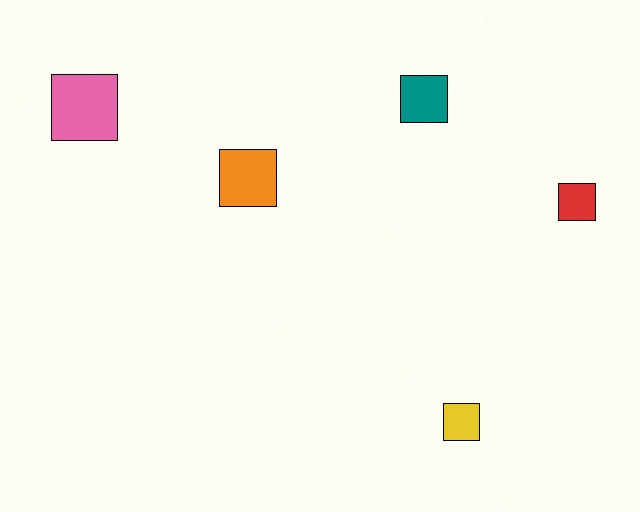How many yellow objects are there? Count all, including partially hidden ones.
There is 1 yellow object.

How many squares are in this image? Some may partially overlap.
There are 5 squares.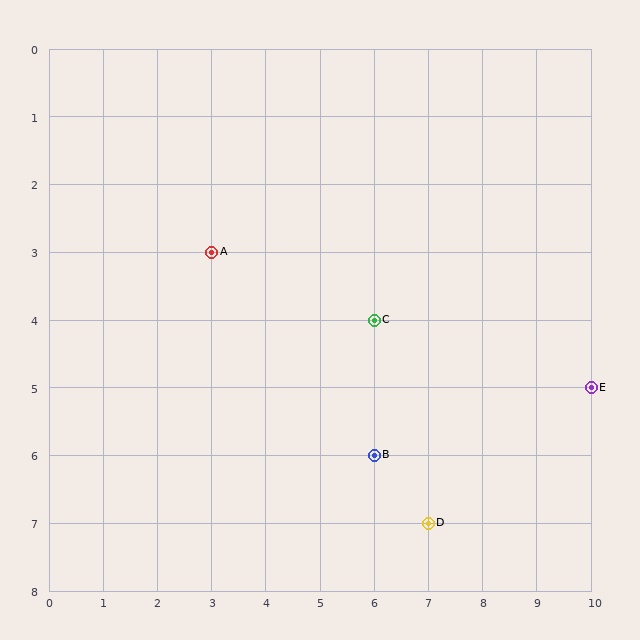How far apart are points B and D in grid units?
Points B and D are 1 column and 1 row apart (about 1.4 grid units diagonally).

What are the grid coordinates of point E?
Point E is at grid coordinates (10, 5).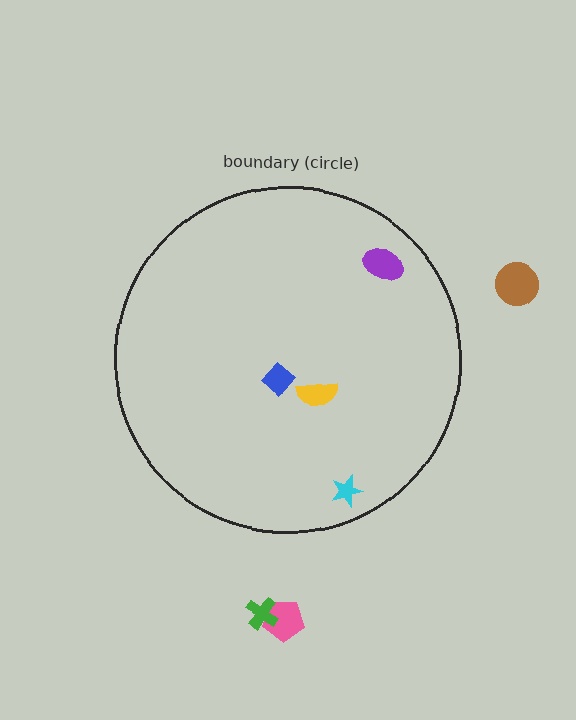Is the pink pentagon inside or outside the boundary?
Outside.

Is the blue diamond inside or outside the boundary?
Inside.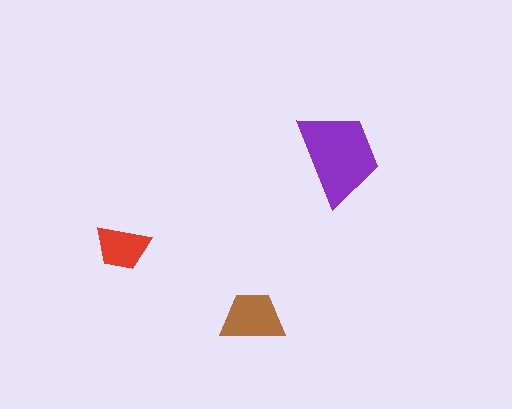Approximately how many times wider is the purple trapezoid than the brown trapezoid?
About 1.5 times wider.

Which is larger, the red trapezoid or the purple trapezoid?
The purple one.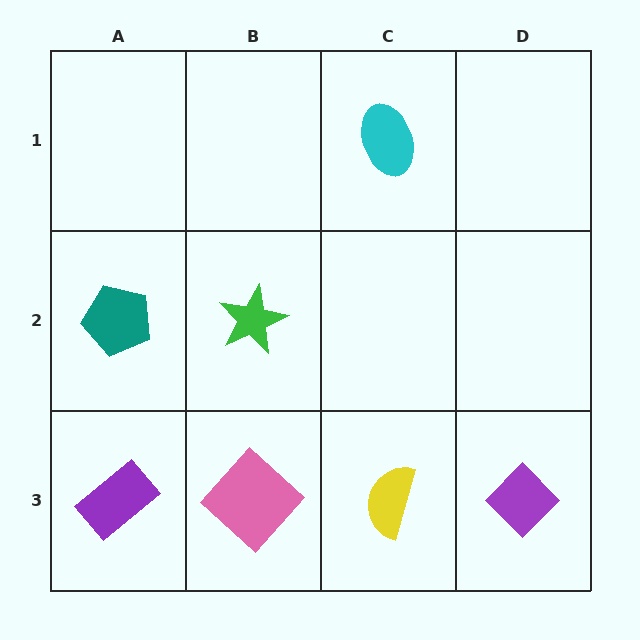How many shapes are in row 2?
2 shapes.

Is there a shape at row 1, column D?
No, that cell is empty.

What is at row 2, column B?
A green star.